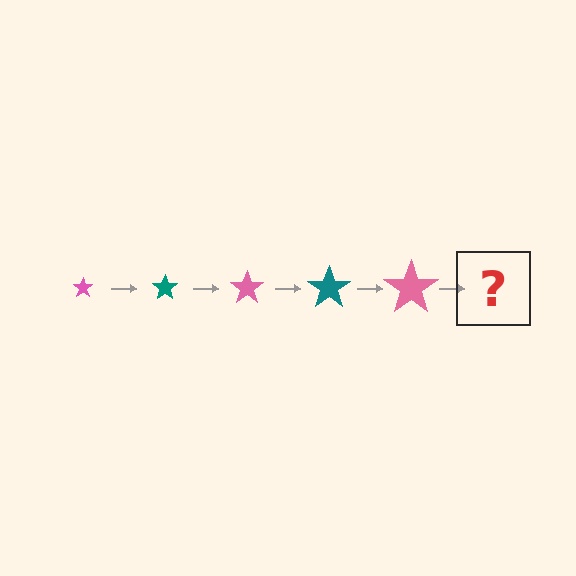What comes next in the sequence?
The next element should be a teal star, larger than the previous one.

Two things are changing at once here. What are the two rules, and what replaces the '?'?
The two rules are that the star grows larger each step and the color cycles through pink and teal. The '?' should be a teal star, larger than the previous one.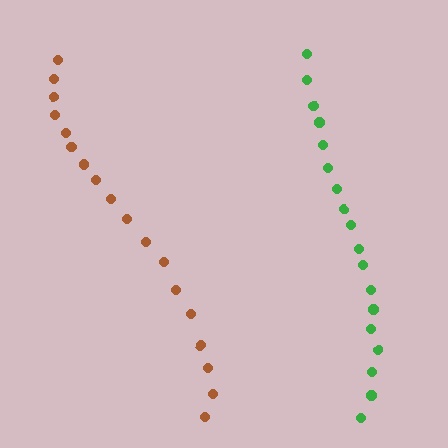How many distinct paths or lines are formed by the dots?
There are 2 distinct paths.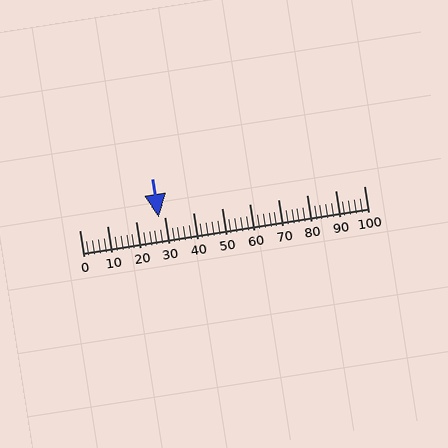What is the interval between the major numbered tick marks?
The major tick marks are spaced 10 units apart.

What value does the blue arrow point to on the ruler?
The blue arrow points to approximately 28.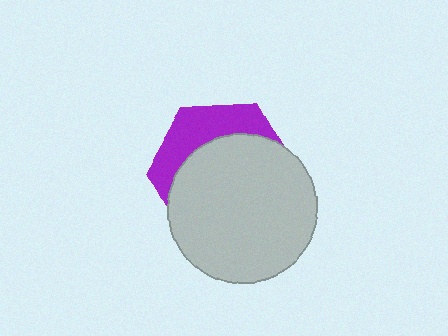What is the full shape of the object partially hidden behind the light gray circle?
The partially hidden object is a purple hexagon.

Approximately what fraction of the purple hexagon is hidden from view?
Roughly 69% of the purple hexagon is hidden behind the light gray circle.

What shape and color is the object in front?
The object in front is a light gray circle.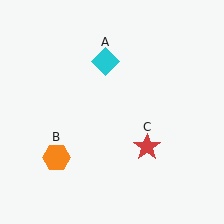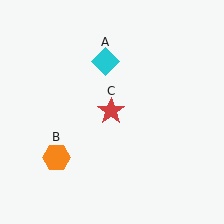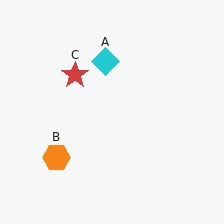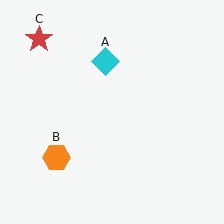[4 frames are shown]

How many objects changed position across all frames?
1 object changed position: red star (object C).